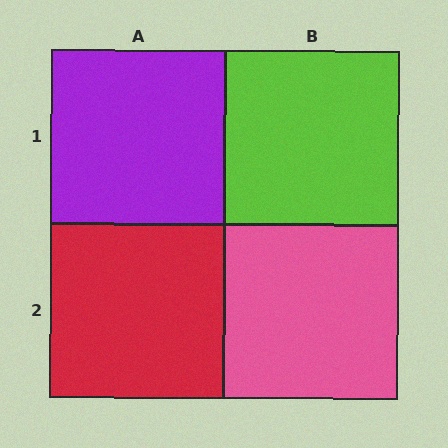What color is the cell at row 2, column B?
Pink.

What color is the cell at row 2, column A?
Red.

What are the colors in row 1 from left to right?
Purple, lime.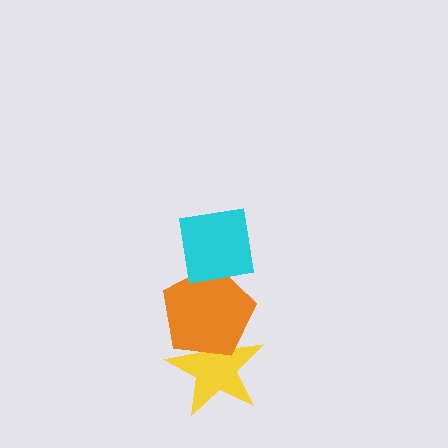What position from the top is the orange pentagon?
The orange pentagon is 2nd from the top.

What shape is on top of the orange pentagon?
The cyan square is on top of the orange pentagon.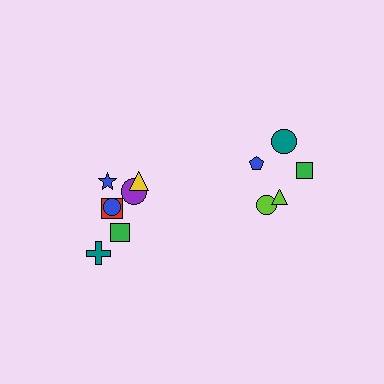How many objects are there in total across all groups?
There are 13 objects.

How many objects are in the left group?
There are 8 objects.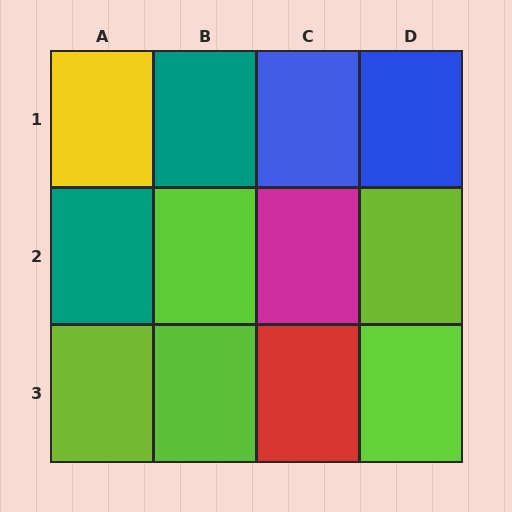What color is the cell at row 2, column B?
Lime.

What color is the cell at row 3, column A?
Lime.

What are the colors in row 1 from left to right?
Yellow, teal, blue, blue.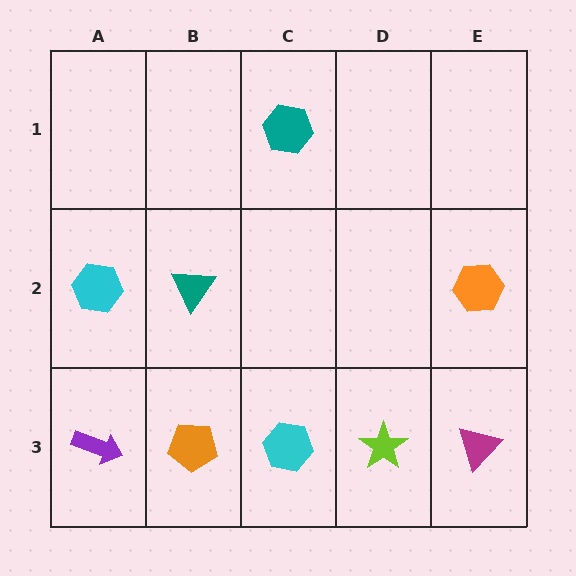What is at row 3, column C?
A cyan hexagon.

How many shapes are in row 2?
3 shapes.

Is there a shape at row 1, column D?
No, that cell is empty.